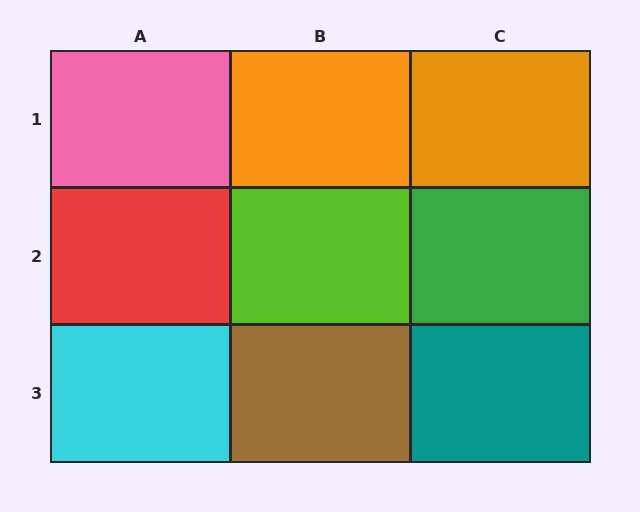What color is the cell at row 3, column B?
Brown.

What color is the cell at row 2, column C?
Green.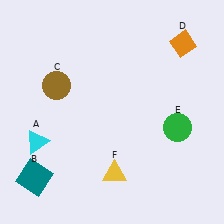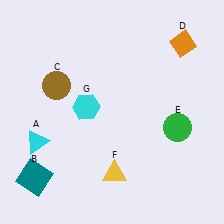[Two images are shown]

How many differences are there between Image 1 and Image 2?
There is 1 difference between the two images.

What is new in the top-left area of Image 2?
A cyan hexagon (G) was added in the top-left area of Image 2.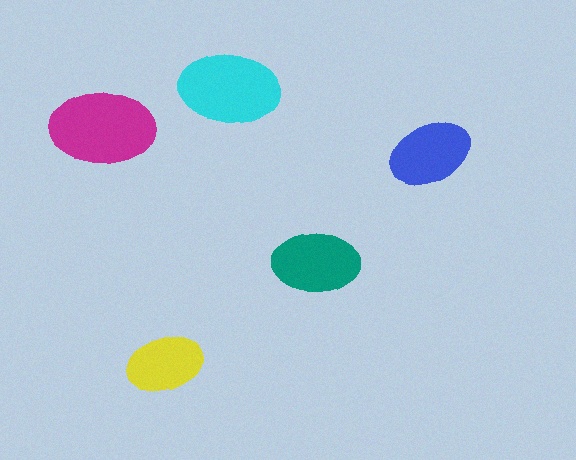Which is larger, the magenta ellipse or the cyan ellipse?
The magenta one.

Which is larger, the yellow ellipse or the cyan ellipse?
The cyan one.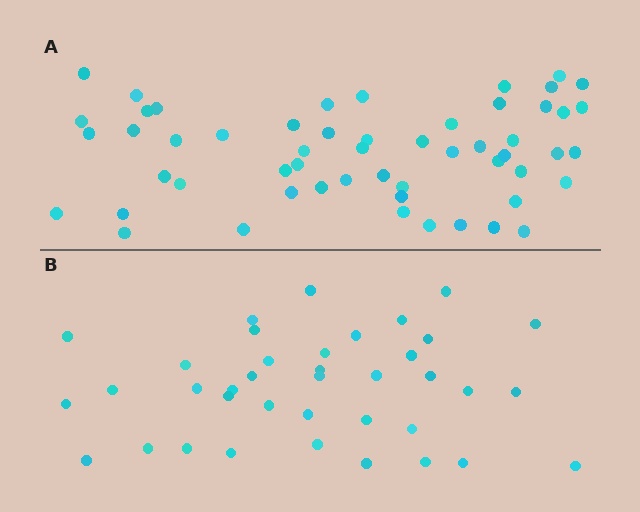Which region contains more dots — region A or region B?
Region A (the top region) has more dots.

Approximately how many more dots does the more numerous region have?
Region A has approximately 15 more dots than region B.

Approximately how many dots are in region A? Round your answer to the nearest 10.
About 60 dots. (The exact count is 55, which rounds to 60.)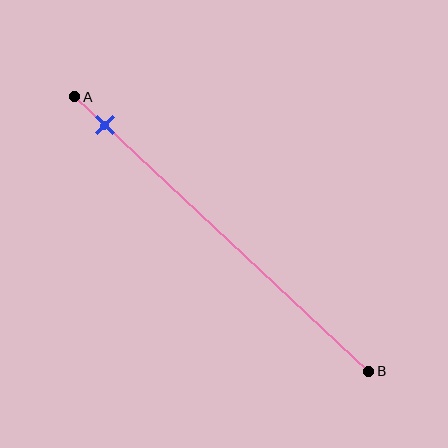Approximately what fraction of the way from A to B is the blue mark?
The blue mark is approximately 10% of the way from A to B.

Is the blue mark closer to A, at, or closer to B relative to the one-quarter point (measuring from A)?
The blue mark is closer to point A than the one-quarter point of segment AB.